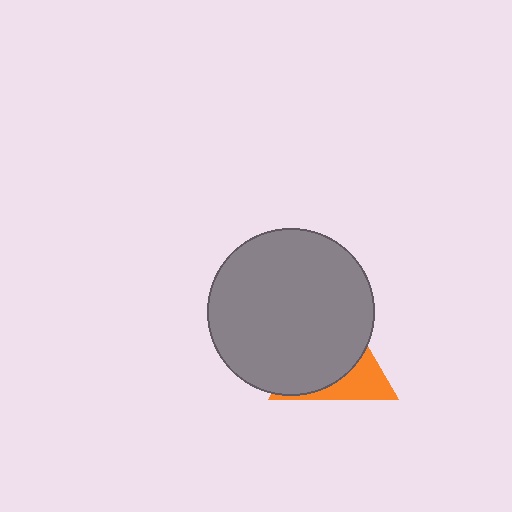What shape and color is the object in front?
The object in front is a gray circle.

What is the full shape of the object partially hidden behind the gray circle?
The partially hidden object is an orange triangle.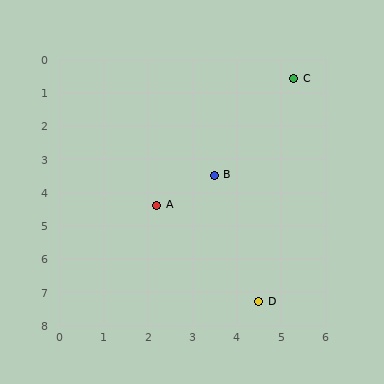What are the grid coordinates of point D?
Point D is at approximately (4.5, 7.3).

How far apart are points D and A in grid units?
Points D and A are about 3.7 grid units apart.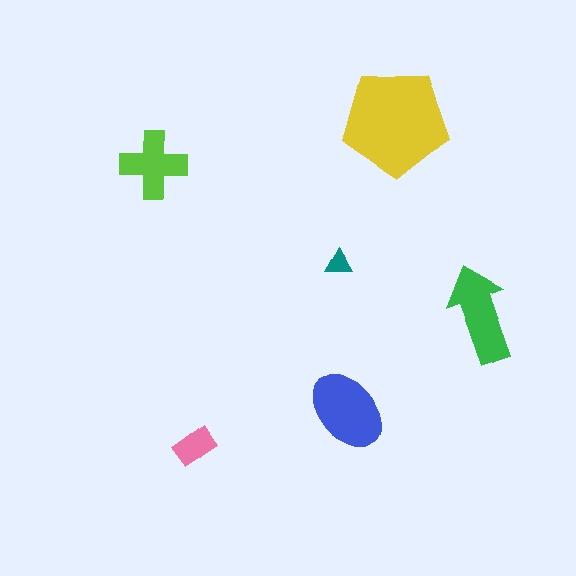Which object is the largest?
The yellow pentagon.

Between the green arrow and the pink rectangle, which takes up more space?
The green arrow.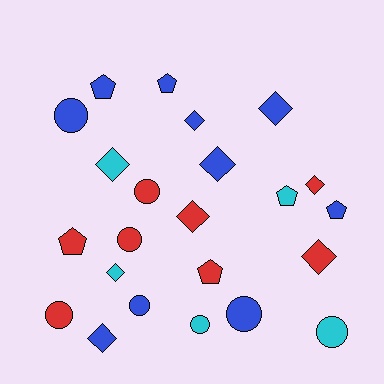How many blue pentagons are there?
There are 3 blue pentagons.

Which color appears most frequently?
Blue, with 10 objects.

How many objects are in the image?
There are 23 objects.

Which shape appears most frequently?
Diamond, with 9 objects.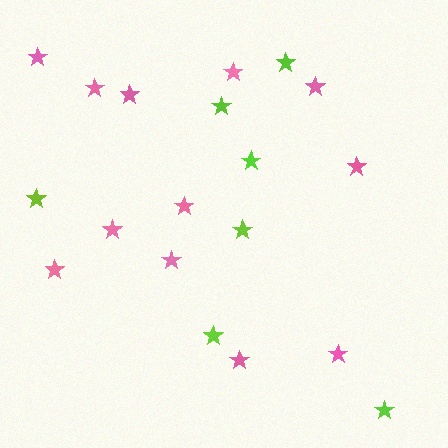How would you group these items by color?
There are 2 groups: one group of pink stars (12) and one group of lime stars (7).